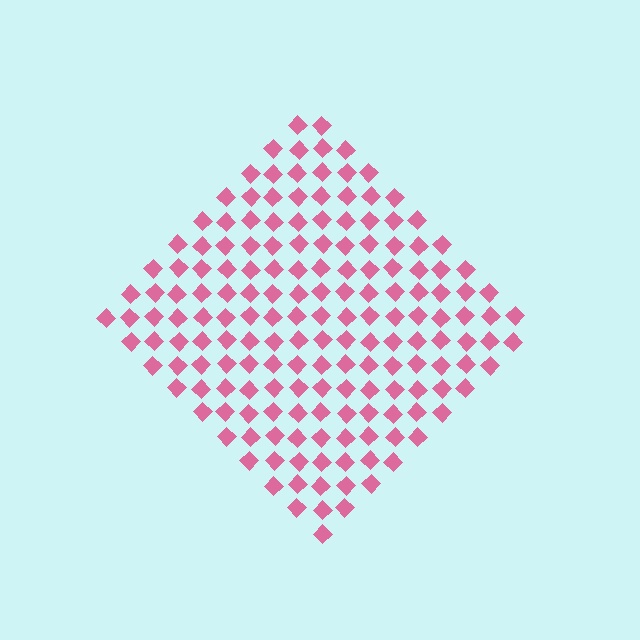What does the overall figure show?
The overall figure shows a diamond.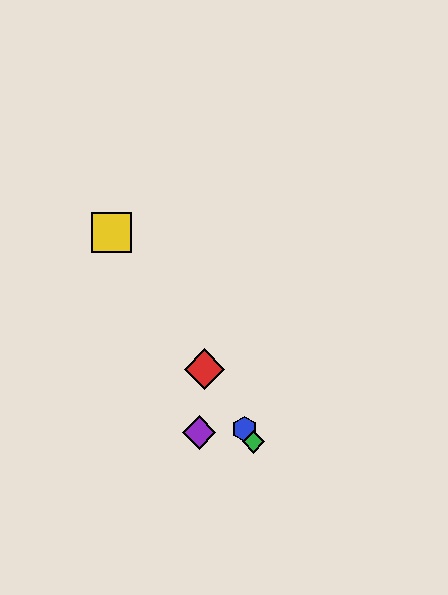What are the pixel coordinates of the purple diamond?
The purple diamond is at (199, 433).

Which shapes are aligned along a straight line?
The red diamond, the blue hexagon, the green diamond, the yellow square are aligned along a straight line.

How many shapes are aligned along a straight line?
4 shapes (the red diamond, the blue hexagon, the green diamond, the yellow square) are aligned along a straight line.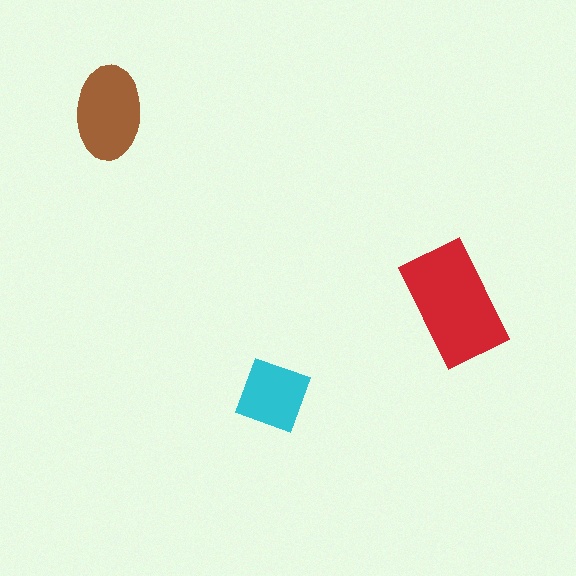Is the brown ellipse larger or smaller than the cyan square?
Larger.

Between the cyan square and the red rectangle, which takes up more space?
The red rectangle.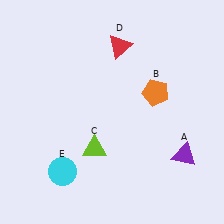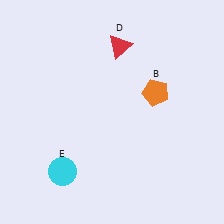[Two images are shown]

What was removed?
The purple triangle (A), the lime triangle (C) were removed in Image 2.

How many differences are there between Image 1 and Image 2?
There are 2 differences between the two images.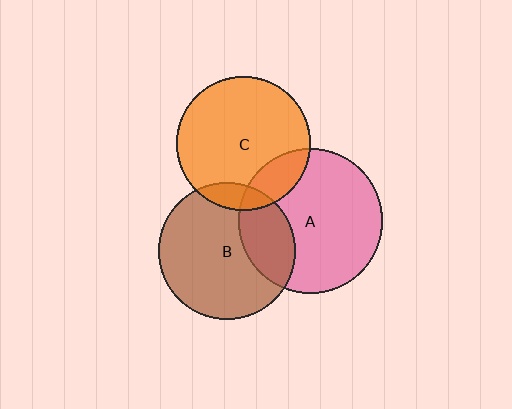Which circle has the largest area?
Circle A (pink).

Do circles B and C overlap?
Yes.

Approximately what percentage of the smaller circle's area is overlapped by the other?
Approximately 10%.